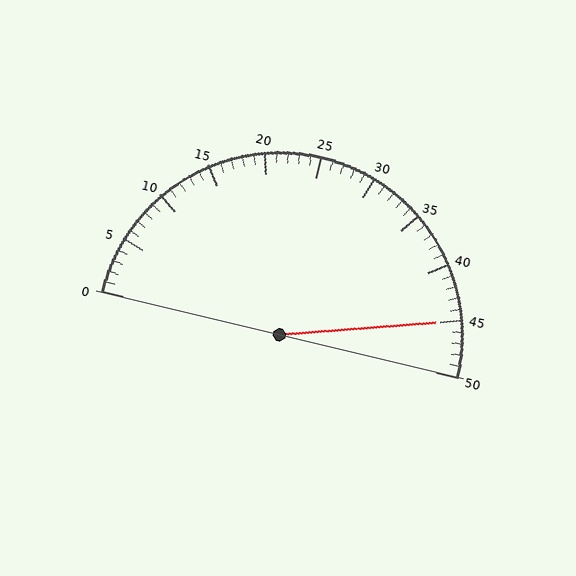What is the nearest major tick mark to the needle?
The nearest major tick mark is 45.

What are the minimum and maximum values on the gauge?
The gauge ranges from 0 to 50.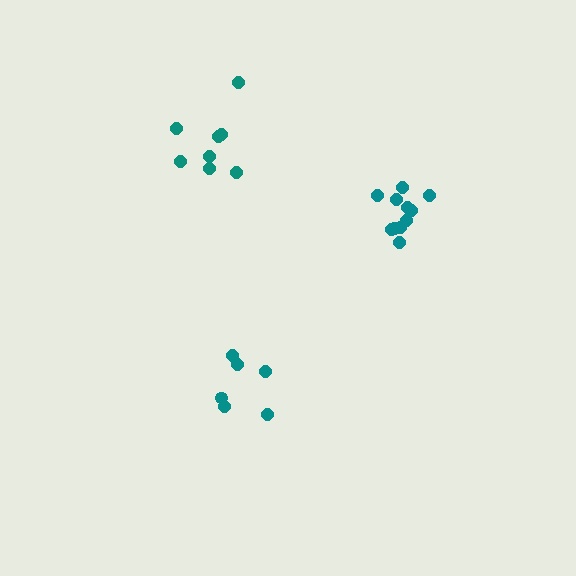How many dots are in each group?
Group 1: 11 dots, Group 2: 6 dots, Group 3: 8 dots (25 total).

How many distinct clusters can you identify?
There are 3 distinct clusters.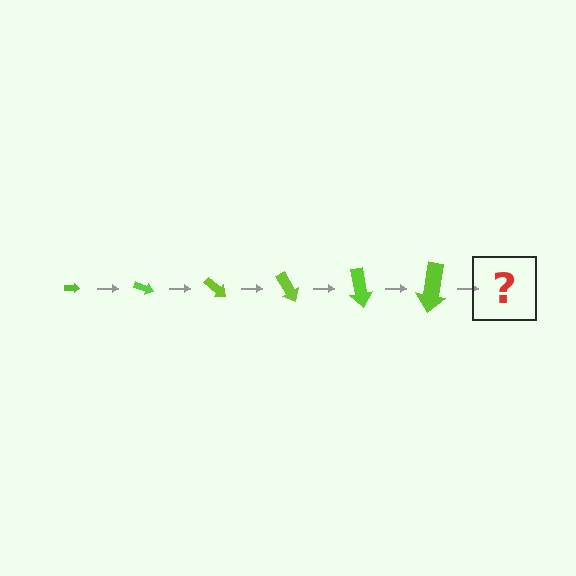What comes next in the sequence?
The next element should be an arrow, larger than the previous one and rotated 120 degrees from the start.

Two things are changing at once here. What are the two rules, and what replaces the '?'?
The two rules are that the arrow grows larger each step and it rotates 20 degrees each step. The '?' should be an arrow, larger than the previous one and rotated 120 degrees from the start.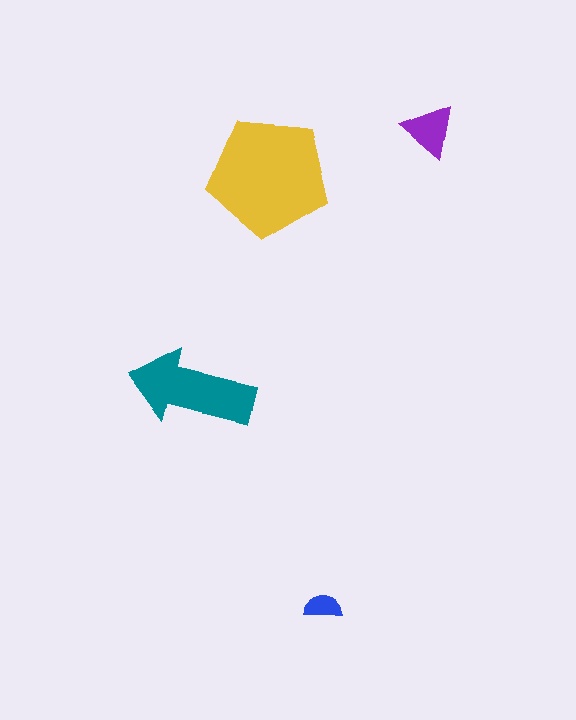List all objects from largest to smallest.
The yellow pentagon, the teal arrow, the purple triangle, the blue semicircle.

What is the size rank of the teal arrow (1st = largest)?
2nd.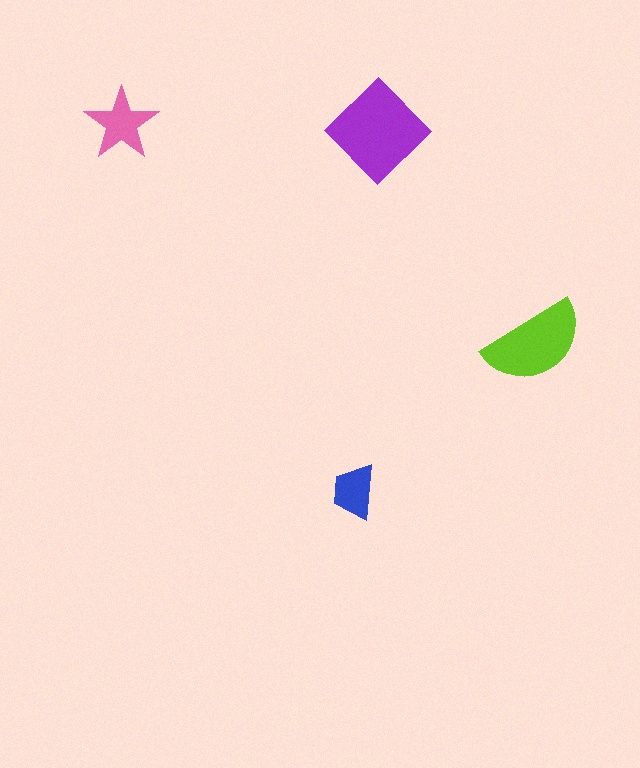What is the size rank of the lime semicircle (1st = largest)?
2nd.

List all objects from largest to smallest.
The purple diamond, the lime semicircle, the pink star, the blue trapezoid.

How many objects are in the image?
There are 4 objects in the image.